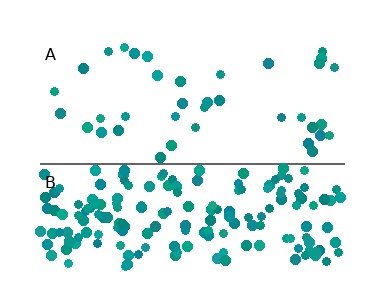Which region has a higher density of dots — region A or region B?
B (the bottom).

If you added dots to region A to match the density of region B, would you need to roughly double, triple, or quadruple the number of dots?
Approximately quadruple.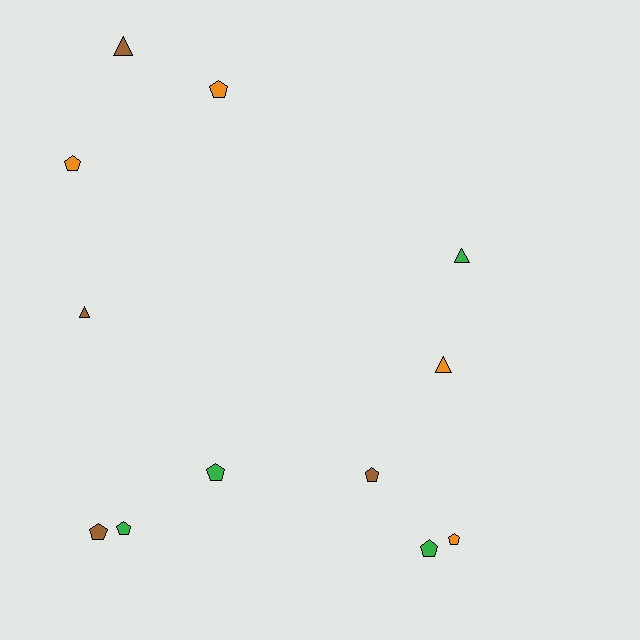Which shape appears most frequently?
Pentagon, with 8 objects.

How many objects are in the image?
There are 12 objects.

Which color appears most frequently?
Brown, with 4 objects.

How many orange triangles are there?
There is 1 orange triangle.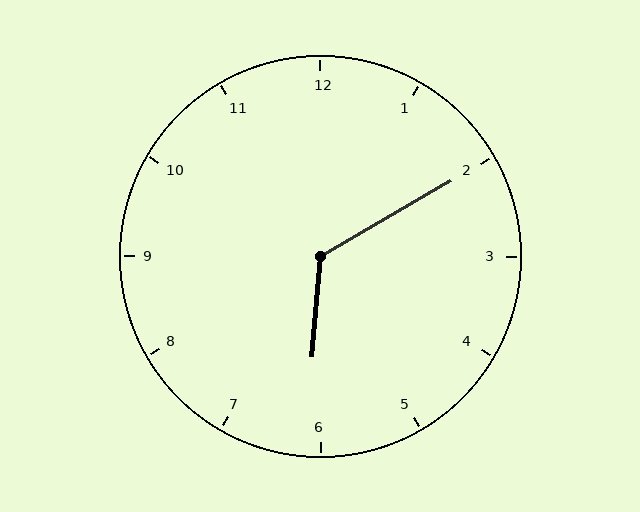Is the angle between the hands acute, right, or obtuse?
It is obtuse.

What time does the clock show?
6:10.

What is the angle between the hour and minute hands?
Approximately 125 degrees.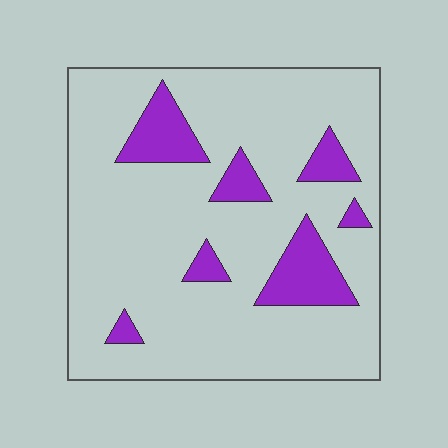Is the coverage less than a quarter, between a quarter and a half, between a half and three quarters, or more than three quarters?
Less than a quarter.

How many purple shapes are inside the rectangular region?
7.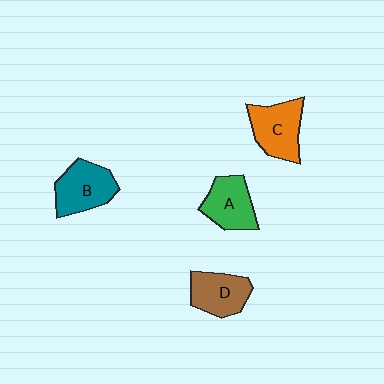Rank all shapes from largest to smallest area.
From largest to smallest: C (orange), B (teal), A (green), D (brown).